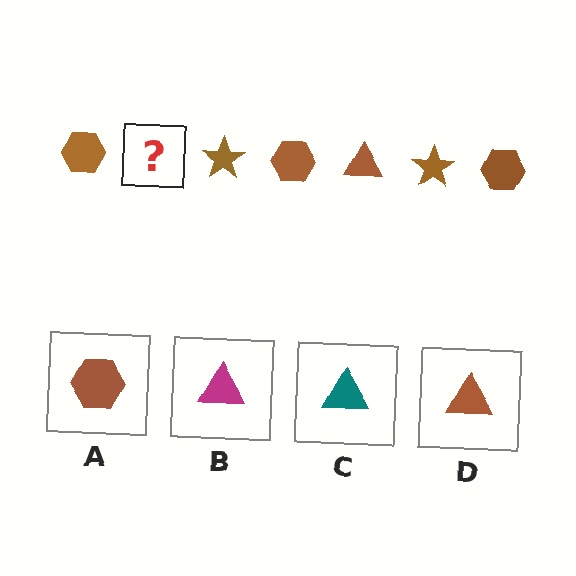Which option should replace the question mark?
Option D.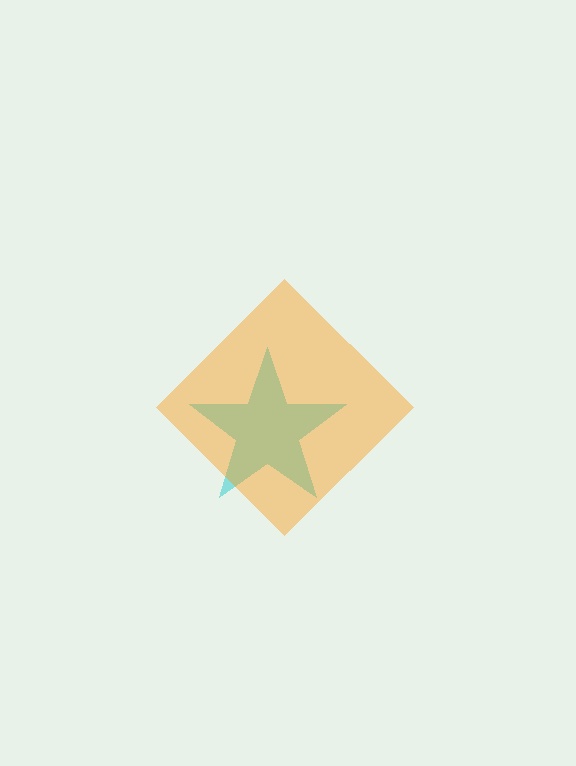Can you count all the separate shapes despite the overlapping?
Yes, there are 2 separate shapes.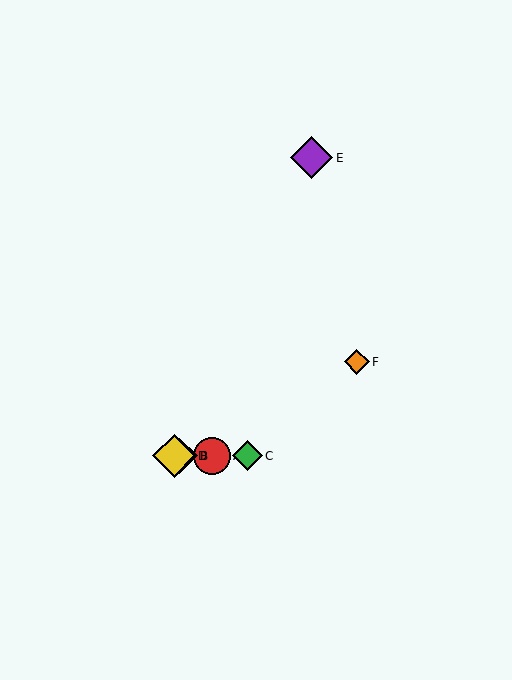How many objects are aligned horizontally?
4 objects (A, B, C, D) are aligned horizontally.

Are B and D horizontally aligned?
Yes, both are at y≈456.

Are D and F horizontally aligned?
No, D is at y≈456 and F is at y≈362.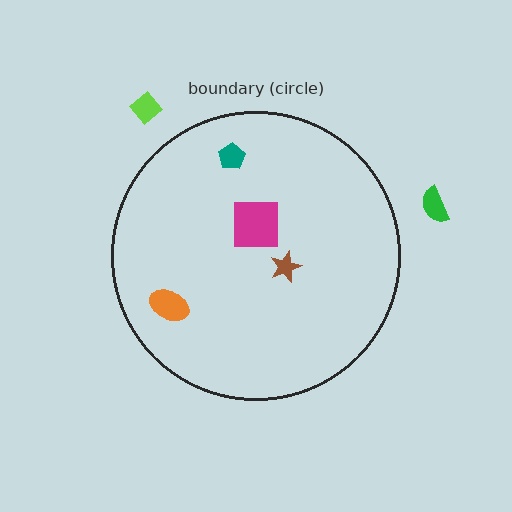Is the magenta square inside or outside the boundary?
Inside.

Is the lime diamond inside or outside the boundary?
Outside.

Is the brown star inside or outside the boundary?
Inside.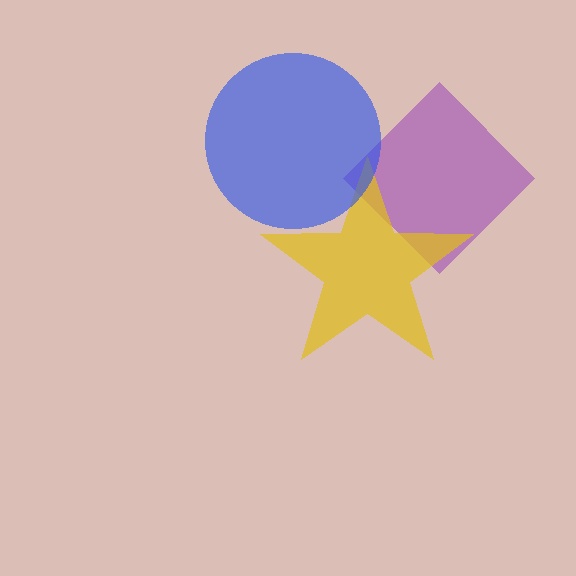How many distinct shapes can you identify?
There are 3 distinct shapes: a purple diamond, a yellow star, a blue circle.